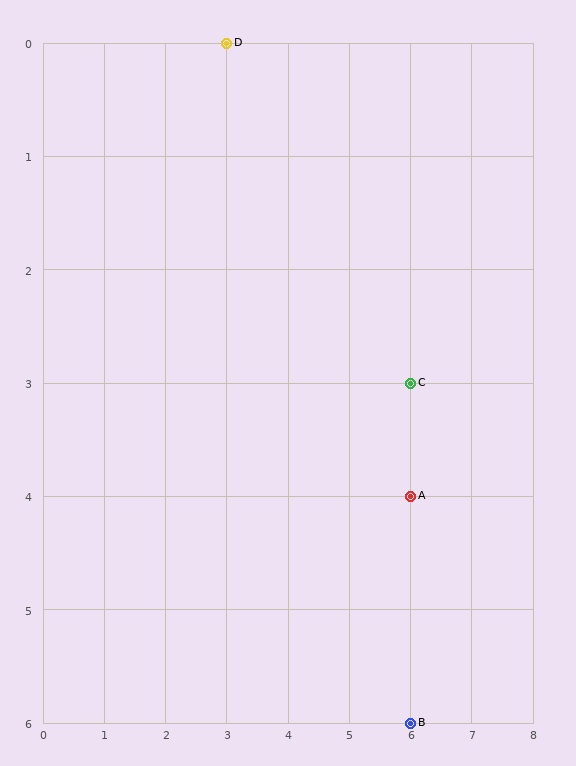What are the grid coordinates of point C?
Point C is at grid coordinates (6, 3).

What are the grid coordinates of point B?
Point B is at grid coordinates (6, 6).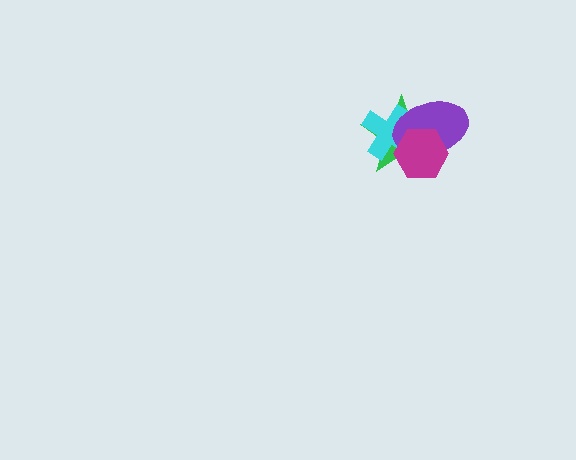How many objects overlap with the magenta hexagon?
3 objects overlap with the magenta hexagon.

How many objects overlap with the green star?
3 objects overlap with the green star.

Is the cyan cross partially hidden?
Yes, it is partially covered by another shape.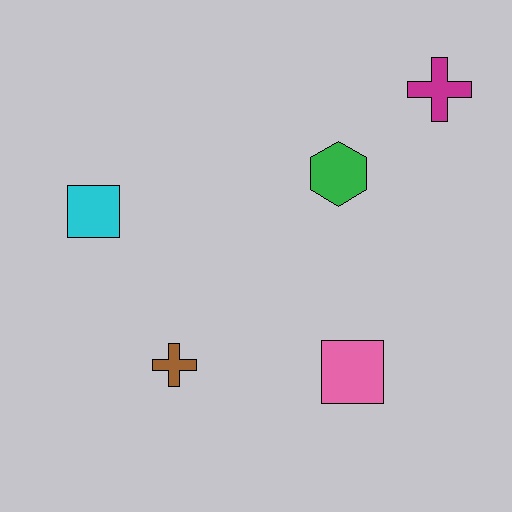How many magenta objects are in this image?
There is 1 magenta object.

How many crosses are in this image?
There are 2 crosses.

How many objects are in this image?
There are 5 objects.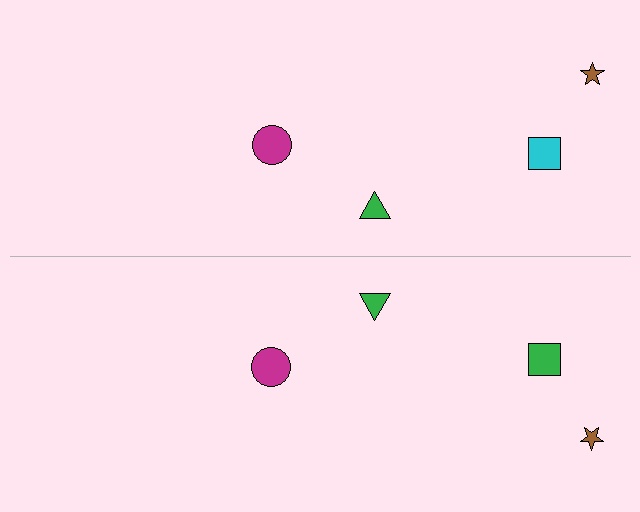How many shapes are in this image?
There are 8 shapes in this image.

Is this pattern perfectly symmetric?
No, the pattern is not perfectly symmetric. The green square on the bottom side breaks the symmetry — its mirror counterpart is cyan.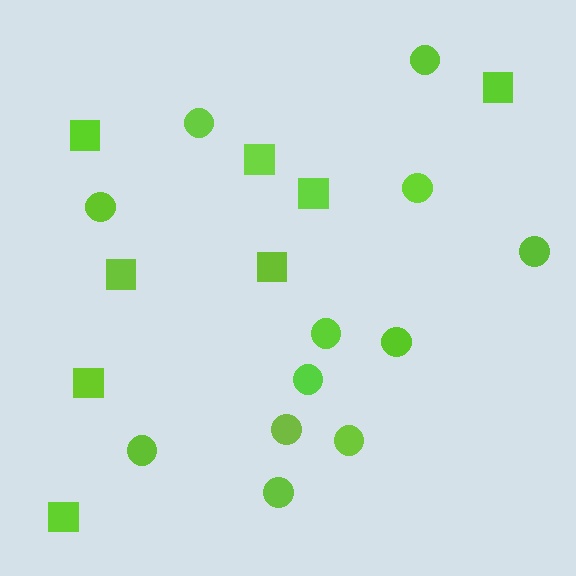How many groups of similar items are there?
There are 2 groups: one group of circles (12) and one group of squares (8).